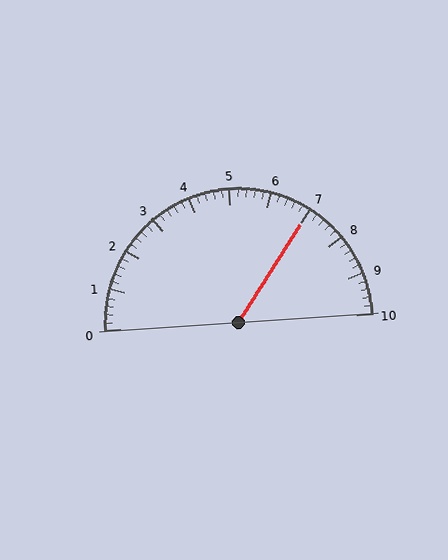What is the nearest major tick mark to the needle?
The nearest major tick mark is 7.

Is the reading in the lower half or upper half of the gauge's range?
The reading is in the upper half of the range (0 to 10).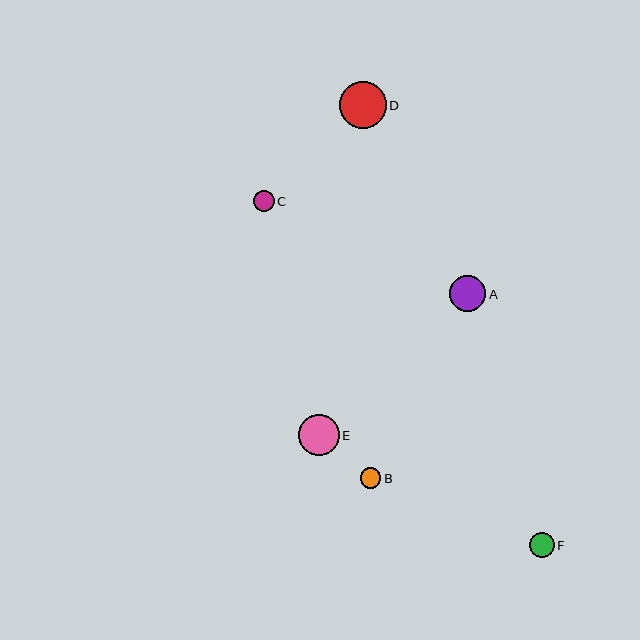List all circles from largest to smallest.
From largest to smallest: D, E, A, F, C, B.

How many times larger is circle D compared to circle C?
Circle D is approximately 2.3 times the size of circle C.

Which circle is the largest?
Circle D is the largest with a size of approximately 47 pixels.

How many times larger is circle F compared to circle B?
Circle F is approximately 1.2 times the size of circle B.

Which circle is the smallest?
Circle B is the smallest with a size of approximately 21 pixels.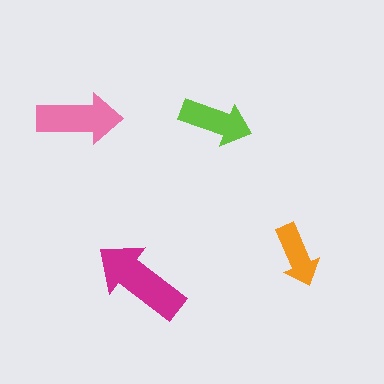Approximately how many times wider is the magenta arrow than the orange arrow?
About 1.5 times wider.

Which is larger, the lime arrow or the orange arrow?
The lime one.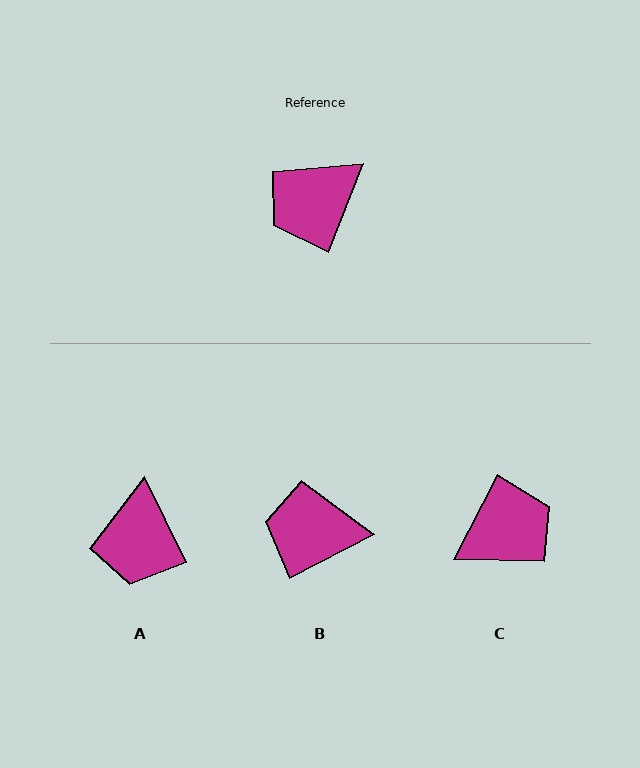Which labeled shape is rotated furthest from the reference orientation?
C, about 174 degrees away.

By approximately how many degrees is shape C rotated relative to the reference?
Approximately 174 degrees counter-clockwise.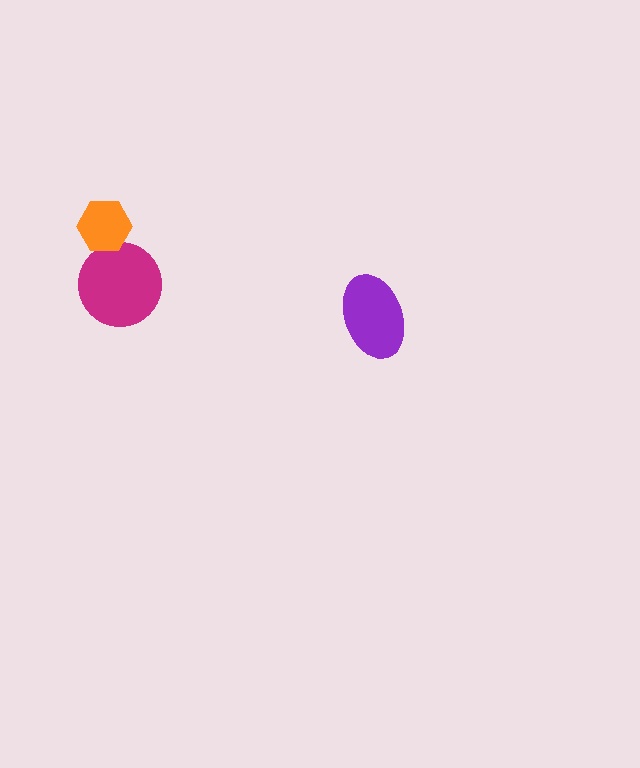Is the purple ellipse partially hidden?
No, no other shape covers it.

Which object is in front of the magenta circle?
The orange hexagon is in front of the magenta circle.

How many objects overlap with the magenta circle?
1 object overlaps with the magenta circle.